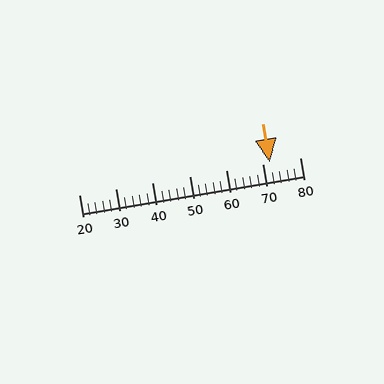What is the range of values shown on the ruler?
The ruler shows values from 20 to 80.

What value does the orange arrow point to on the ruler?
The orange arrow points to approximately 72.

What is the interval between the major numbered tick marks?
The major tick marks are spaced 10 units apart.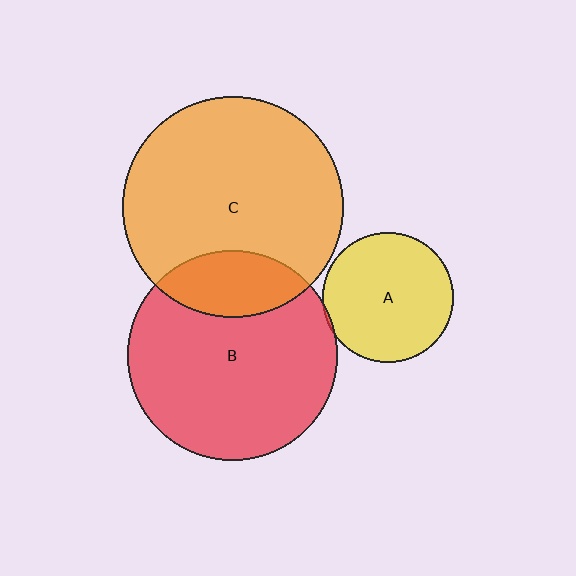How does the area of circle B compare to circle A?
Approximately 2.6 times.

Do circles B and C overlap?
Yes.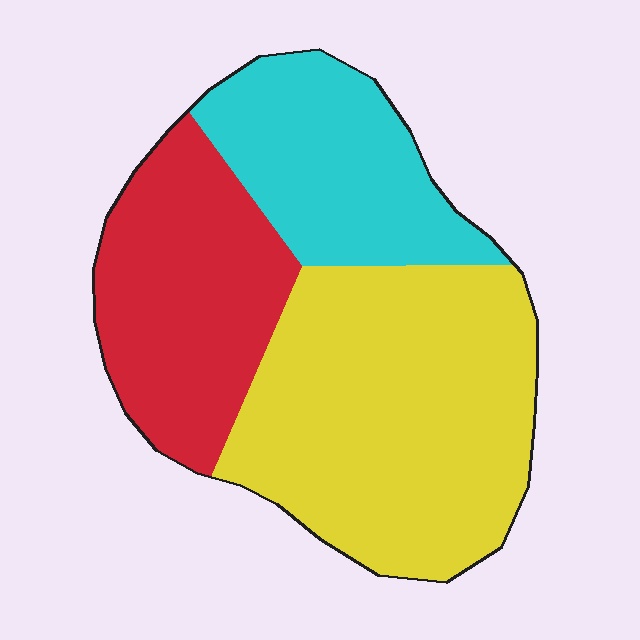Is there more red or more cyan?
Red.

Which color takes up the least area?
Cyan, at roughly 25%.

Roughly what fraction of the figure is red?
Red covers about 30% of the figure.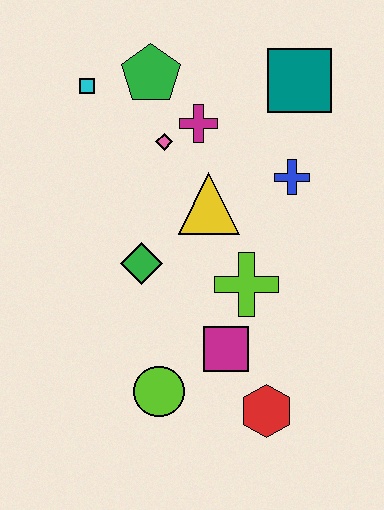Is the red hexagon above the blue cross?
No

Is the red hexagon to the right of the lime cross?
Yes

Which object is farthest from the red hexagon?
The cyan square is farthest from the red hexagon.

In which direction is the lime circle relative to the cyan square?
The lime circle is below the cyan square.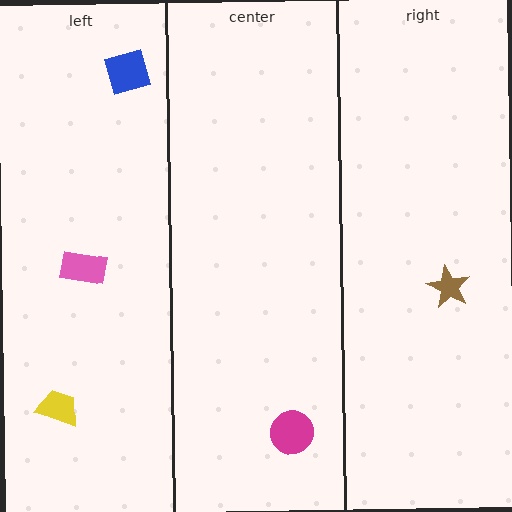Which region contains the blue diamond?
The left region.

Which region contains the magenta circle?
The center region.